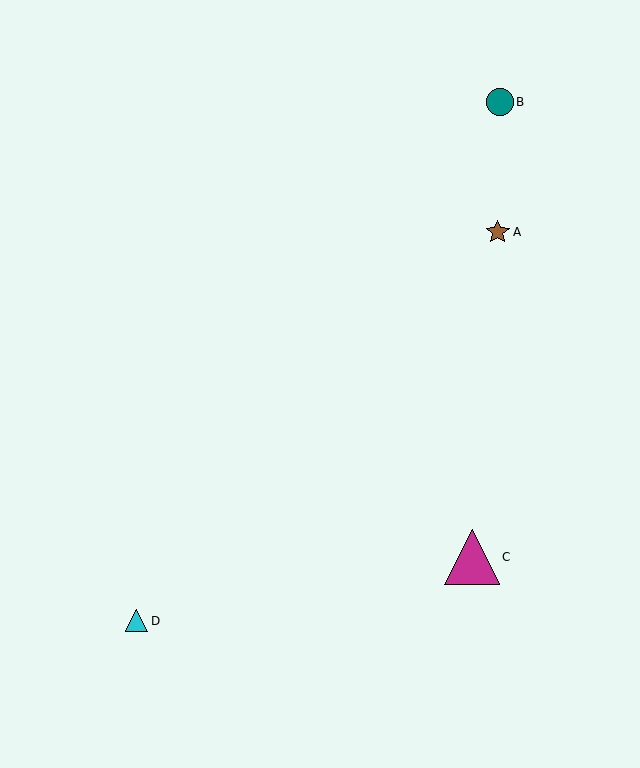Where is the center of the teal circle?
The center of the teal circle is at (500, 102).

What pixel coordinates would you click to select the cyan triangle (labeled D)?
Click at (137, 621) to select the cyan triangle D.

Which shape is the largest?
The magenta triangle (labeled C) is the largest.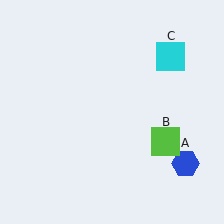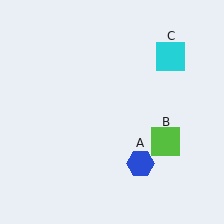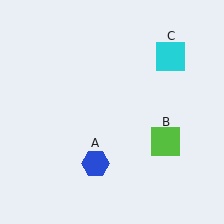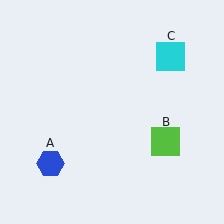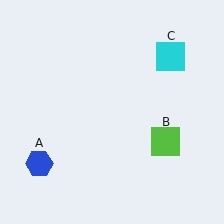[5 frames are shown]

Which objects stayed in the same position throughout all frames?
Lime square (object B) and cyan square (object C) remained stationary.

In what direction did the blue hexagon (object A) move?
The blue hexagon (object A) moved left.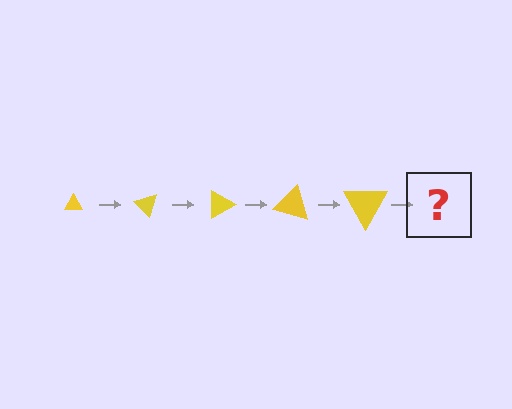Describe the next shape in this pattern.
It should be a triangle, larger than the previous one and rotated 225 degrees from the start.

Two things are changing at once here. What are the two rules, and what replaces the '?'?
The two rules are that the triangle grows larger each step and it rotates 45 degrees each step. The '?' should be a triangle, larger than the previous one and rotated 225 degrees from the start.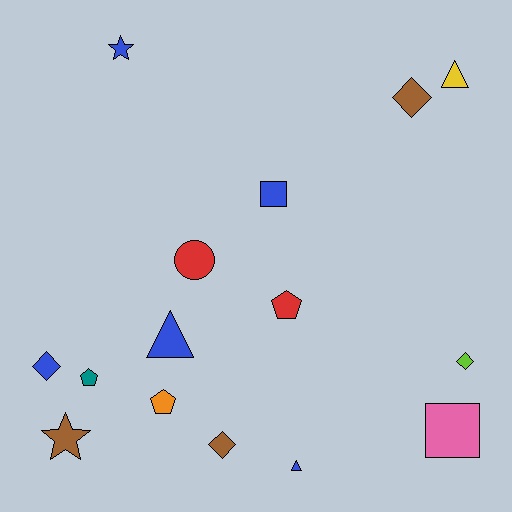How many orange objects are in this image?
There is 1 orange object.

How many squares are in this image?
There are 2 squares.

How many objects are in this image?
There are 15 objects.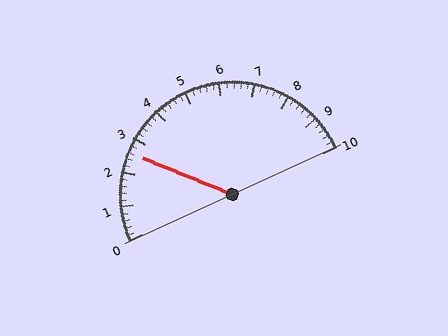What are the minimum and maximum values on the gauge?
The gauge ranges from 0 to 10.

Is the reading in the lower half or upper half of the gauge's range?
The reading is in the lower half of the range (0 to 10).